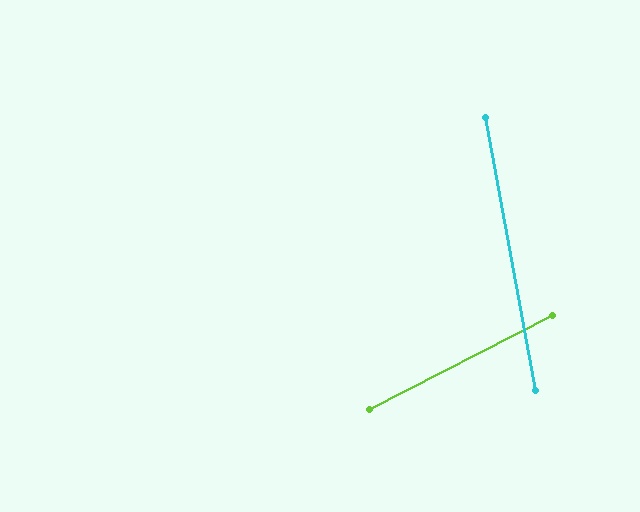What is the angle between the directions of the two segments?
Approximately 73 degrees.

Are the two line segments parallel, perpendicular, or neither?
Neither parallel nor perpendicular — they differ by about 73°.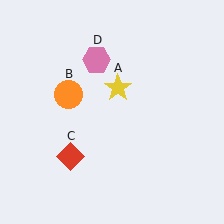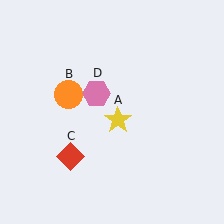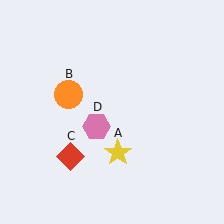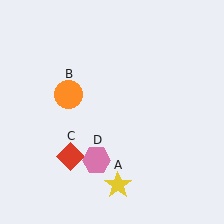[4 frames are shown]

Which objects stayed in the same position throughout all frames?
Orange circle (object B) and red diamond (object C) remained stationary.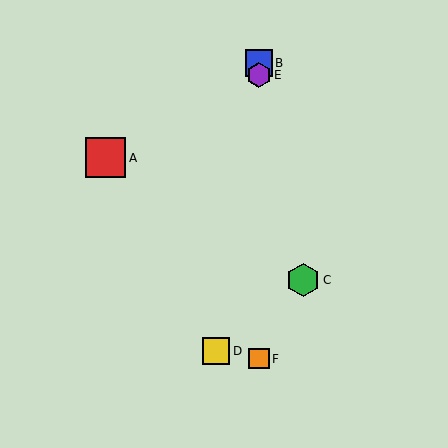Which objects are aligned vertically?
Objects B, E, F are aligned vertically.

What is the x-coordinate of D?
Object D is at x≈216.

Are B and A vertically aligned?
No, B is at x≈259 and A is at x≈106.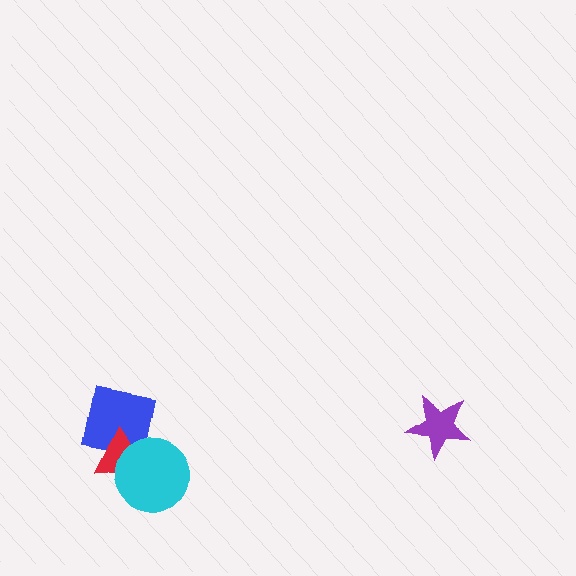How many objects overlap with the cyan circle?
2 objects overlap with the cyan circle.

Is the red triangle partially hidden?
Yes, it is partially covered by another shape.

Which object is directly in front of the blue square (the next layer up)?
The red triangle is directly in front of the blue square.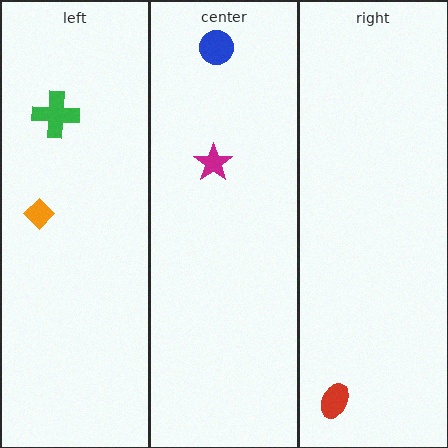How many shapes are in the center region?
2.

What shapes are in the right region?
The red ellipse.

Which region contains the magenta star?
The center region.